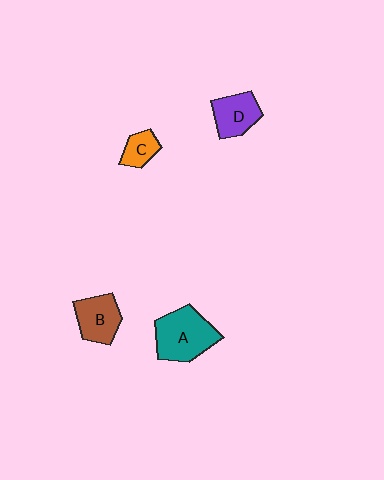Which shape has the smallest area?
Shape C (orange).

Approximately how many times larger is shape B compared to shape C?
Approximately 1.8 times.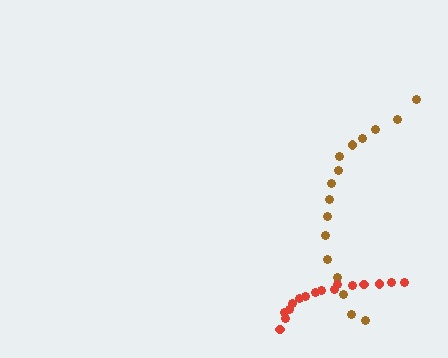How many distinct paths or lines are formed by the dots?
There are 2 distinct paths.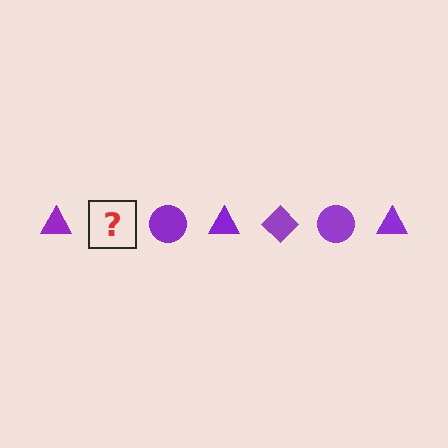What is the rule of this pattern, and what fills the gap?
The rule is that the pattern cycles through triangle, diamond, circle shapes in purple. The gap should be filled with a purple diamond.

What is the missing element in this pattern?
The missing element is a purple diamond.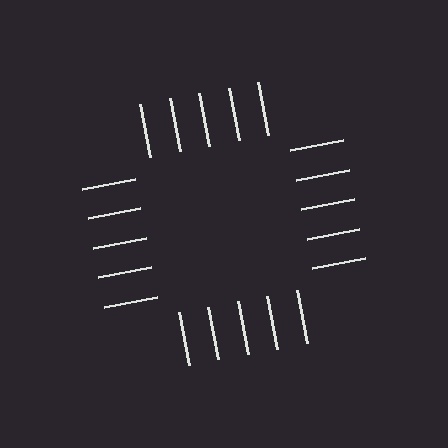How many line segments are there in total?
20 — 5 along each of the 4 edges.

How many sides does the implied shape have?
4 sides — the line-ends trace a square.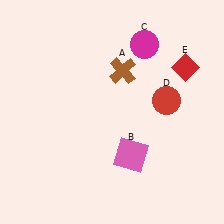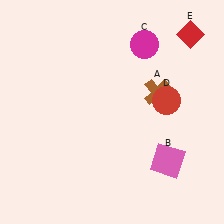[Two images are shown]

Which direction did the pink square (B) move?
The pink square (B) moved right.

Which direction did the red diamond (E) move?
The red diamond (E) moved up.